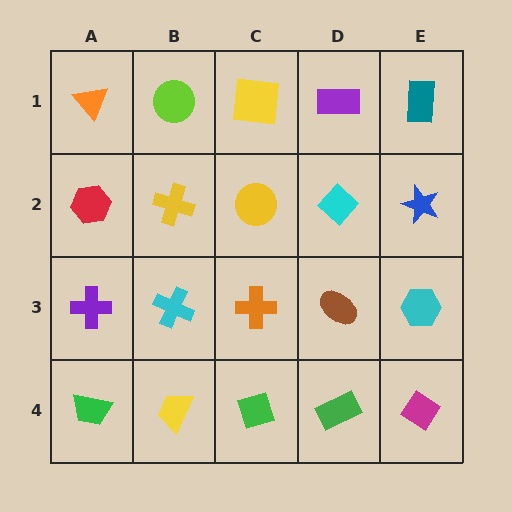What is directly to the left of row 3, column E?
A brown ellipse.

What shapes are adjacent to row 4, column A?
A purple cross (row 3, column A), a yellow trapezoid (row 4, column B).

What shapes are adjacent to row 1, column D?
A cyan diamond (row 2, column D), a yellow square (row 1, column C), a teal rectangle (row 1, column E).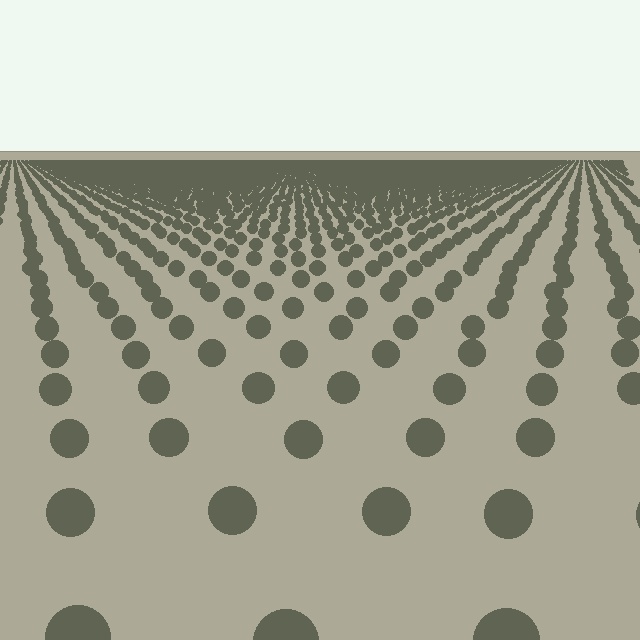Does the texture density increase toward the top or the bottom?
Density increases toward the top.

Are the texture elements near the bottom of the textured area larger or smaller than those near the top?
Larger. Near the bottom, elements are closer to the viewer and appear at a bigger on-screen size.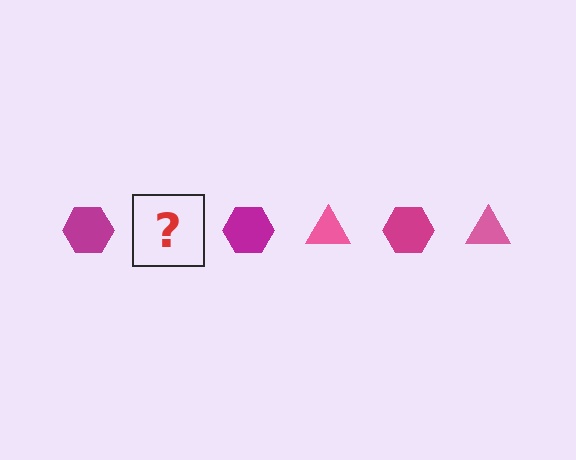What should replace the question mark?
The question mark should be replaced with a pink triangle.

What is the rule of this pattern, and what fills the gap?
The rule is that the pattern alternates between magenta hexagon and pink triangle. The gap should be filled with a pink triangle.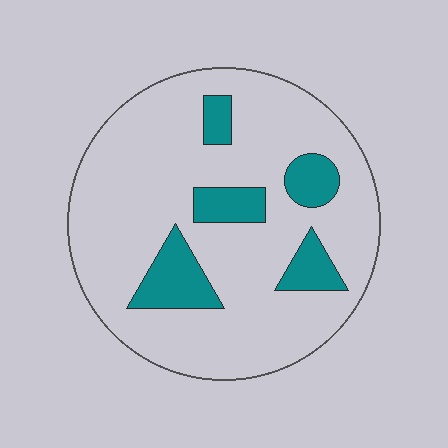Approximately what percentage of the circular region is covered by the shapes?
Approximately 15%.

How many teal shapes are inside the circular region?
5.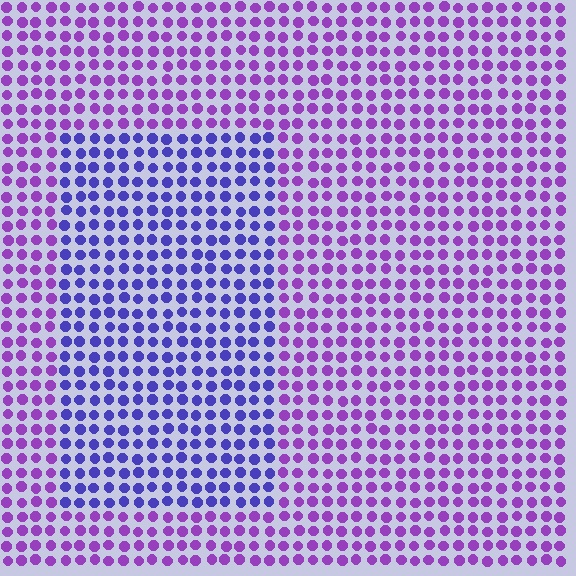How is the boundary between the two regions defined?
The boundary is defined purely by a slight shift in hue (about 37 degrees). Spacing, size, and orientation are identical on both sides.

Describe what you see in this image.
The image is filled with small purple elements in a uniform arrangement. A rectangle-shaped region is visible where the elements are tinted to a slightly different hue, forming a subtle color boundary.